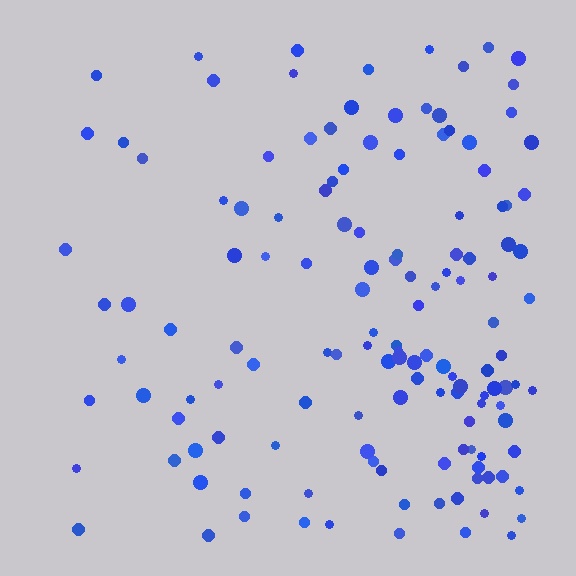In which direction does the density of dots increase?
From left to right, with the right side densest.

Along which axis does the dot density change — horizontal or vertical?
Horizontal.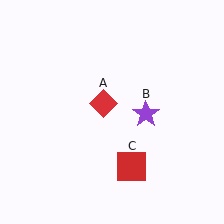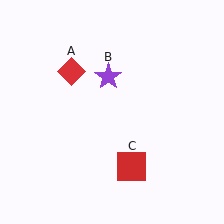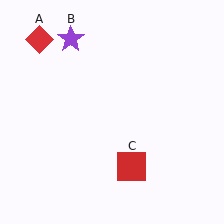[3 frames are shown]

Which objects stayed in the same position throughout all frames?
Red square (object C) remained stationary.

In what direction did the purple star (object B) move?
The purple star (object B) moved up and to the left.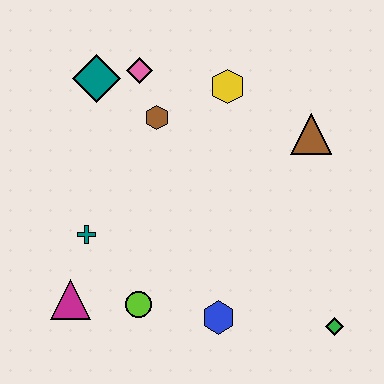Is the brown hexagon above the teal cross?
Yes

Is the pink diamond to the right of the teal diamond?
Yes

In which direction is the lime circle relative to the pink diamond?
The lime circle is below the pink diamond.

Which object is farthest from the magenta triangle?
The brown triangle is farthest from the magenta triangle.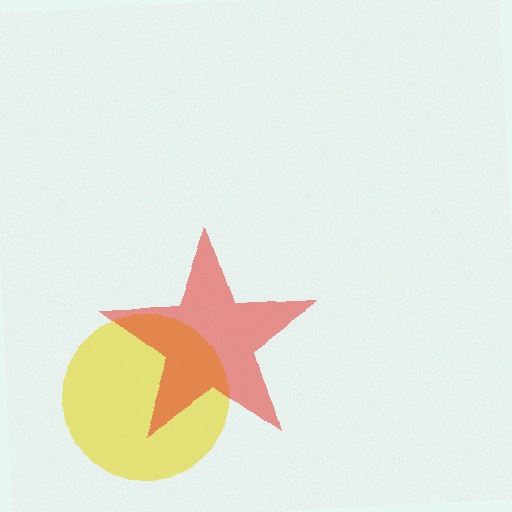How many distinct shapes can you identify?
There are 2 distinct shapes: a yellow circle, a red star.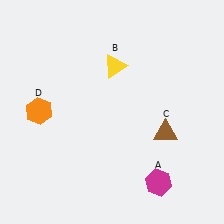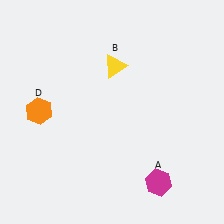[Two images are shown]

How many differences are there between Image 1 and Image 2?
There is 1 difference between the two images.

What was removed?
The brown triangle (C) was removed in Image 2.